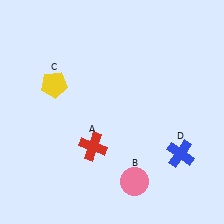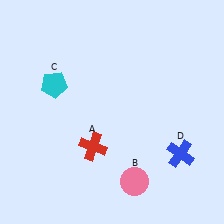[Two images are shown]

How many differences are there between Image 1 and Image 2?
There is 1 difference between the two images.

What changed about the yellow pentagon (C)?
In Image 1, C is yellow. In Image 2, it changed to cyan.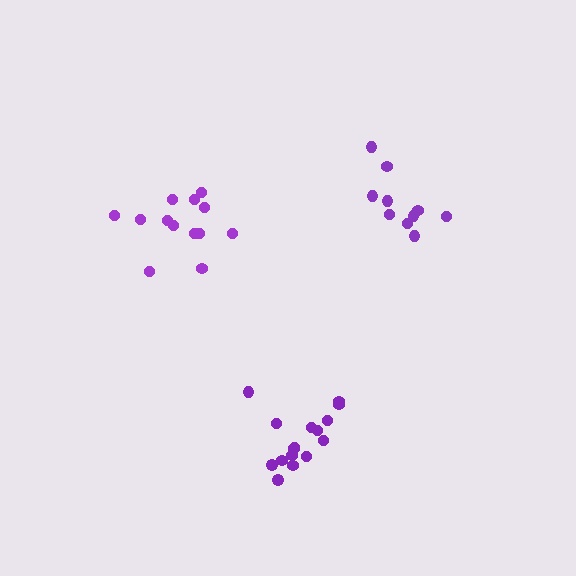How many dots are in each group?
Group 1: 10 dots, Group 2: 13 dots, Group 3: 16 dots (39 total).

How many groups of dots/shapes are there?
There are 3 groups.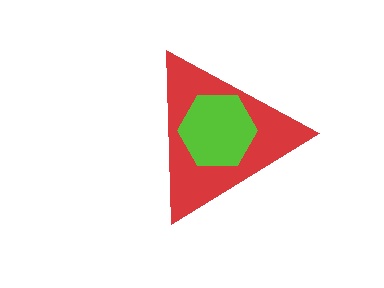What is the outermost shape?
The red triangle.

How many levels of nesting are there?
2.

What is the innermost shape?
The lime hexagon.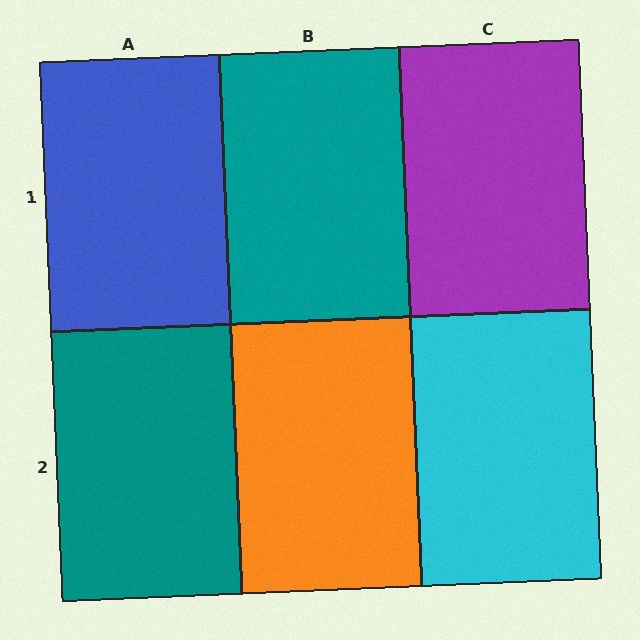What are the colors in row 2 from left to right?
Teal, orange, cyan.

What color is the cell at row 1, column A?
Blue.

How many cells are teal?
2 cells are teal.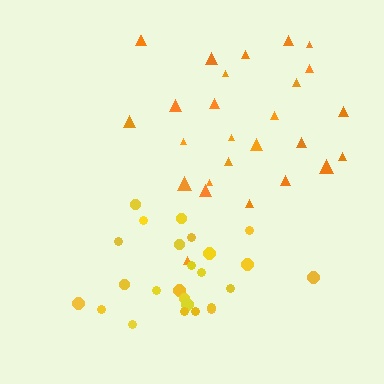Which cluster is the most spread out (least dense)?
Orange.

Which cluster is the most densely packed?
Yellow.